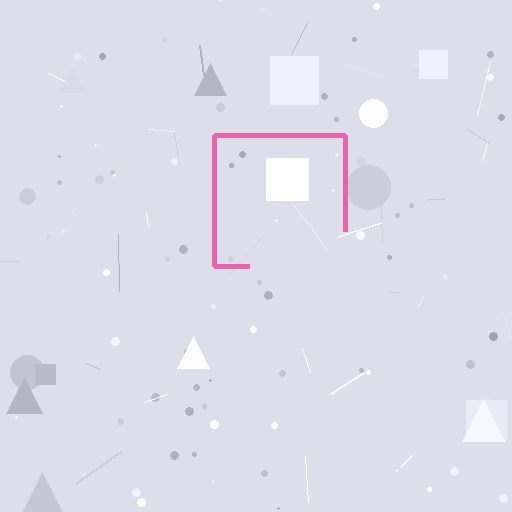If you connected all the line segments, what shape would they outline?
They would outline a square.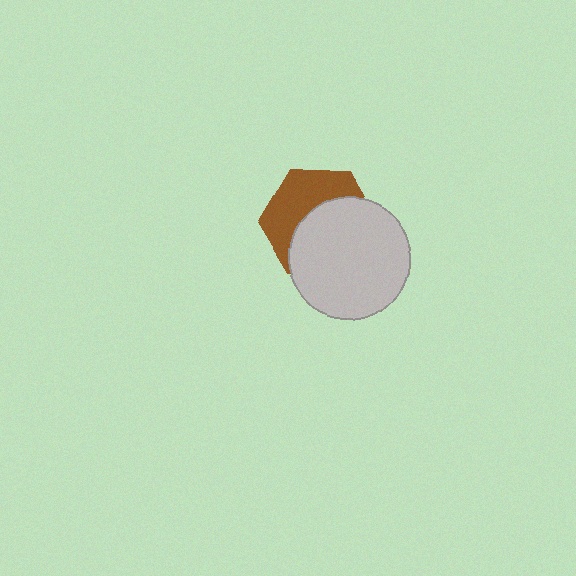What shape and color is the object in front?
The object in front is a light gray circle.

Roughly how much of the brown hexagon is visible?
A small part of it is visible (roughly 44%).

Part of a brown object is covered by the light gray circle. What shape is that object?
It is a hexagon.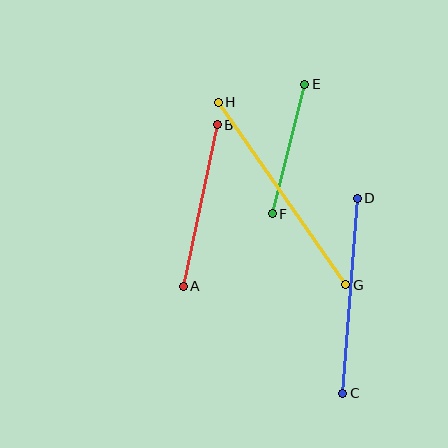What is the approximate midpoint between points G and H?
The midpoint is at approximately (282, 194) pixels.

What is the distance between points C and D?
The distance is approximately 195 pixels.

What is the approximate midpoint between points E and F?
The midpoint is at approximately (289, 149) pixels.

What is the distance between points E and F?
The distance is approximately 133 pixels.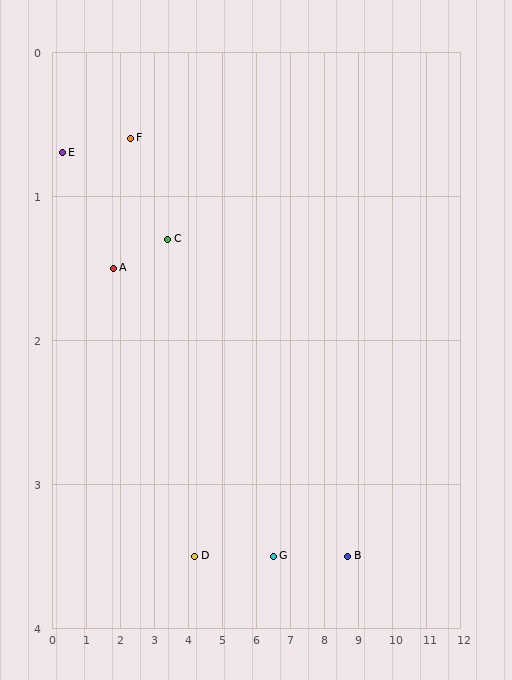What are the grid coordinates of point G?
Point G is at approximately (6.5, 3.5).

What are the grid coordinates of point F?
Point F is at approximately (2.3, 0.6).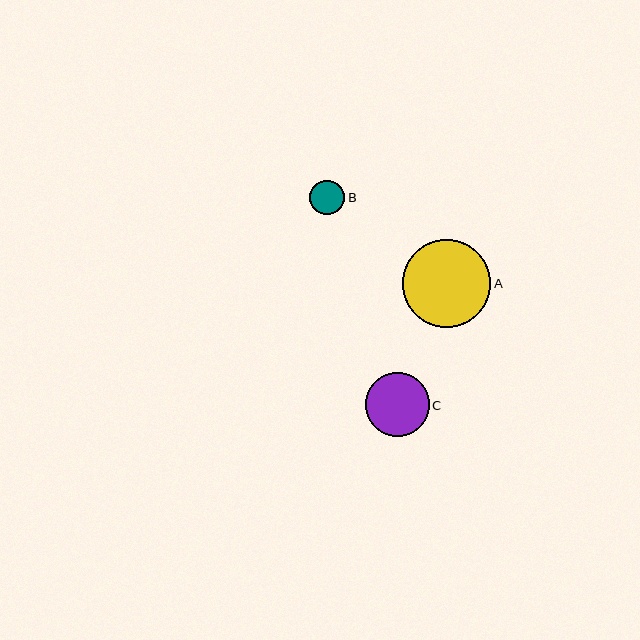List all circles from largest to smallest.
From largest to smallest: A, C, B.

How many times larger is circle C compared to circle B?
Circle C is approximately 1.9 times the size of circle B.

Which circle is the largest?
Circle A is the largest with a size of approximately 88 pixels.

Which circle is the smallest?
Circle B is the smallest with a size of approximately 35 pixels.